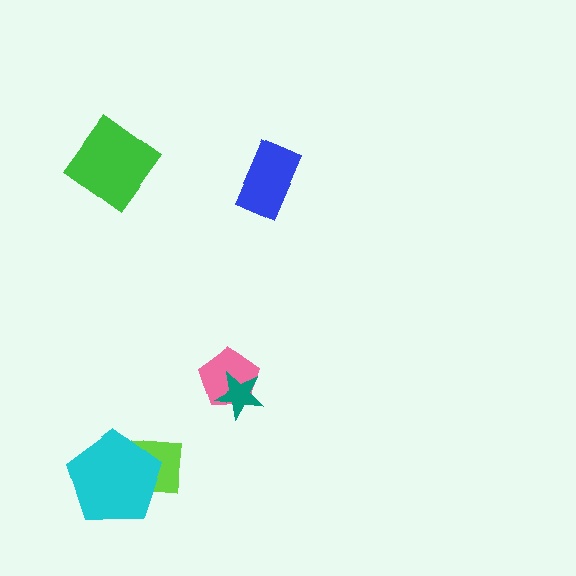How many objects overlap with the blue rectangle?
0 objects overlap with the blue rectangle.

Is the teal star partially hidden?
No, no other shape covers it.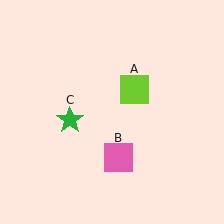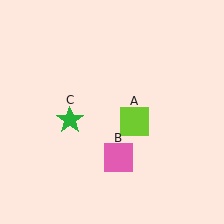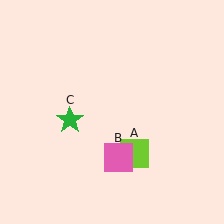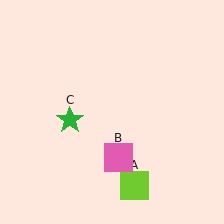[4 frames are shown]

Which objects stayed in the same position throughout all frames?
Pink square (object B) and green star (object C) remained stationary.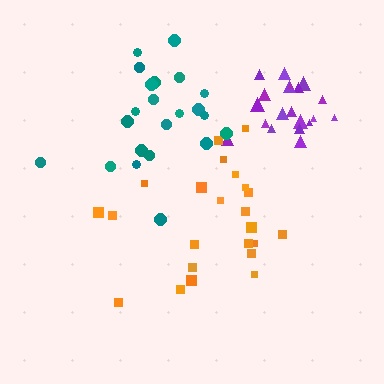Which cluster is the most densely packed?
Purple.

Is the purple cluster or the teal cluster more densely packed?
Purple.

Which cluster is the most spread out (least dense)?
Teal.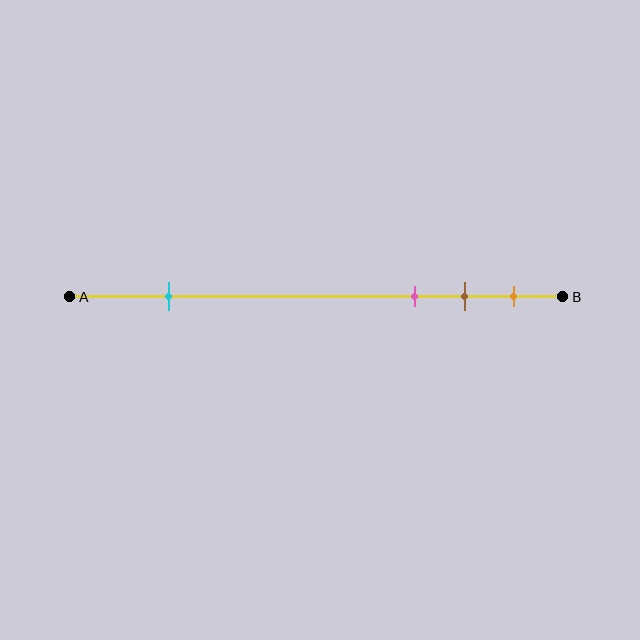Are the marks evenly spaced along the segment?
No, the marks are not evenly spaced.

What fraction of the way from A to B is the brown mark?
The brown mark is approximately 80% (0.8) of the way from A to B.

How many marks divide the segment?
There are 4 marks dividing the segment.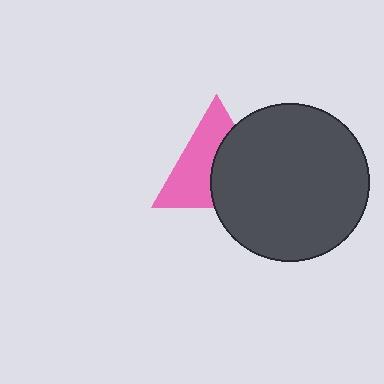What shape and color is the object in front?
The object in front is a dark gray circle.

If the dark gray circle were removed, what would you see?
You would see the complete pink triangle.